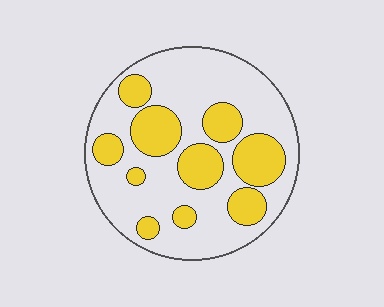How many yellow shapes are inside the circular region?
10.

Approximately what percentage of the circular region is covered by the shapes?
Approximately 30%.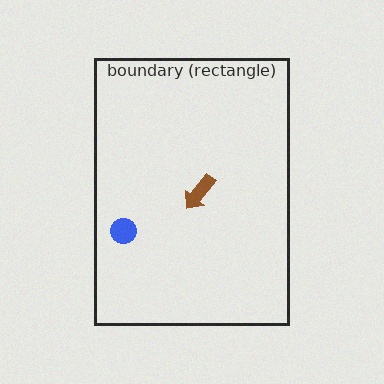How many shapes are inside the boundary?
2 inside, 0 outside.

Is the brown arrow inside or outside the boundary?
Inside.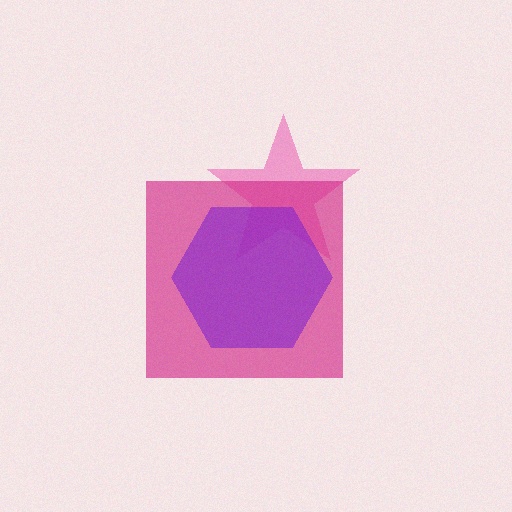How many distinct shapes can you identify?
There are 3 distinct shapes: a pink star, a magenta square, a purple hexagon.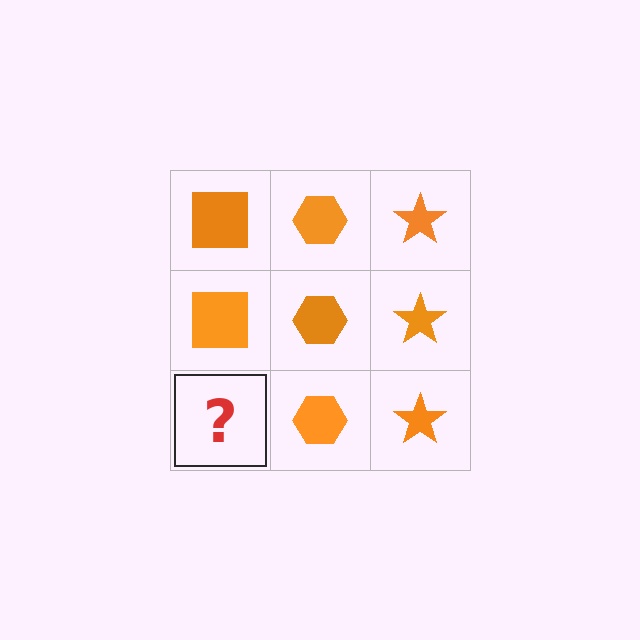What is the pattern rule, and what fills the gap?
The rule is that each column has a consistent shape. The gap should be filled with an orange square.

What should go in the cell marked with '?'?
The missing cell should contain an orange square.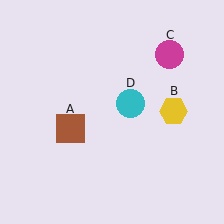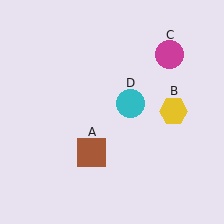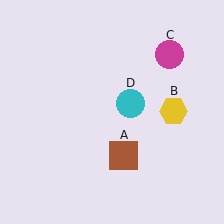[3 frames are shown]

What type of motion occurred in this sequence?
The brown square (object A) rotated counterclockwise around the center of the scene.